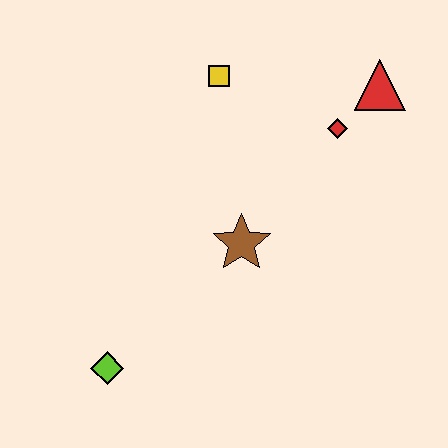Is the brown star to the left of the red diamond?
Yes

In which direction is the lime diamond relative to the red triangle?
The lime diamond is below the red triangle.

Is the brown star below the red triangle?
Yes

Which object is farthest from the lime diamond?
The red triangle is farthest from the lime diamond.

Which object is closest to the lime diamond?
The brown star is closest to the lime diamond.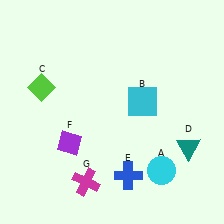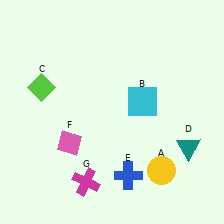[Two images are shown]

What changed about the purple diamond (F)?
In Image 1, F is purple. In Image 2, it changed to pink.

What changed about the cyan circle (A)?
In Image 1, A is cyan. In Image 2, it changed to yellow.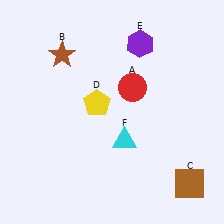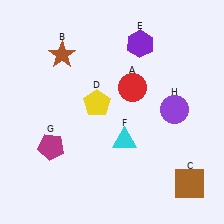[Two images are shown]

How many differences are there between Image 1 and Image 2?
There are 2 differences between the two images.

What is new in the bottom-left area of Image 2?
A magenta pentagon (G) was added in the bottom-left area of Image 2.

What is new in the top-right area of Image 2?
A purple circle (H) was added in the top-right area of Image 2.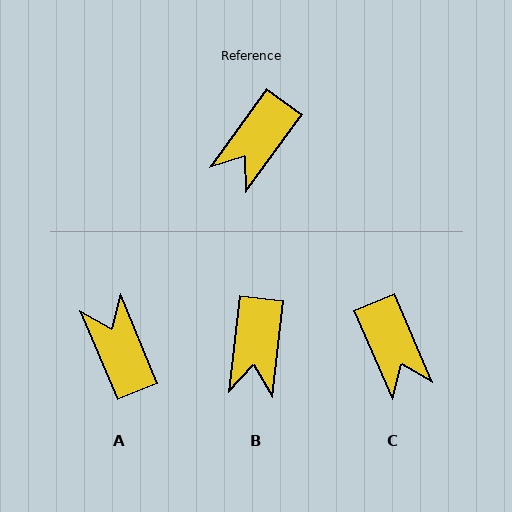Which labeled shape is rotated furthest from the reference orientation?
A, about 122 degrees away.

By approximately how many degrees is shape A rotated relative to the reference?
Approximately 122 degrees clockwise.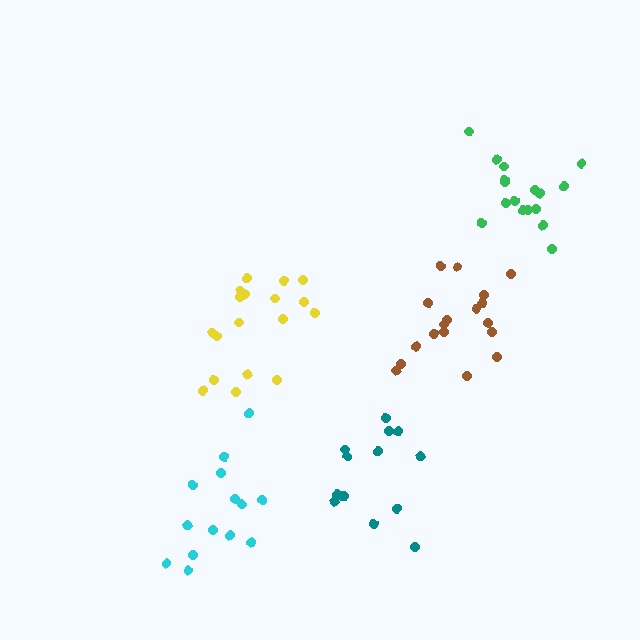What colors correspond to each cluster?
The clusters are colored: cyan, teal, brown, yellow, green.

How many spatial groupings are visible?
There are 5 spatial groupings.